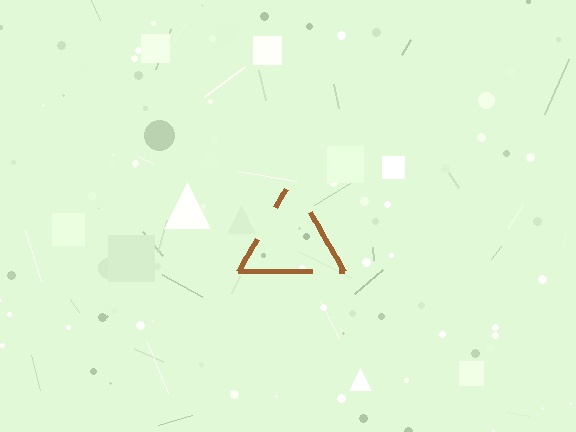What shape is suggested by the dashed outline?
The dashed outline suggests a triangle.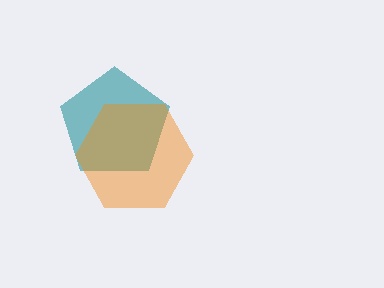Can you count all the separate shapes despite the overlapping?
Yes, there are 2 separate shapes.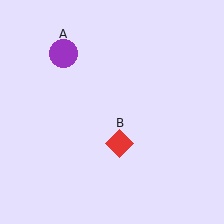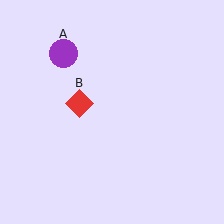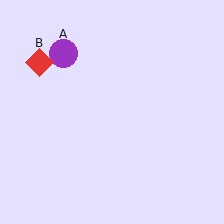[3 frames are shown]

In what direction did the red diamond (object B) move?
The red diamond (object B) moved up and to the left.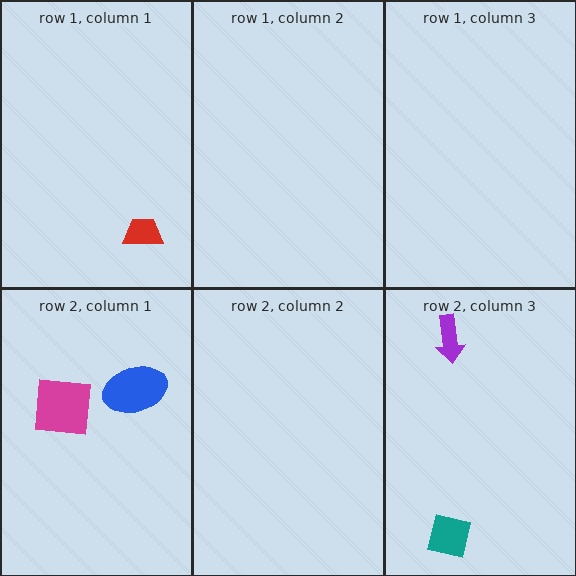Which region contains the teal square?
The row 2, column 3 region.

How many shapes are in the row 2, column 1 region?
2.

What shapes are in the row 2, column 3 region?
The teal square, the purple arrow.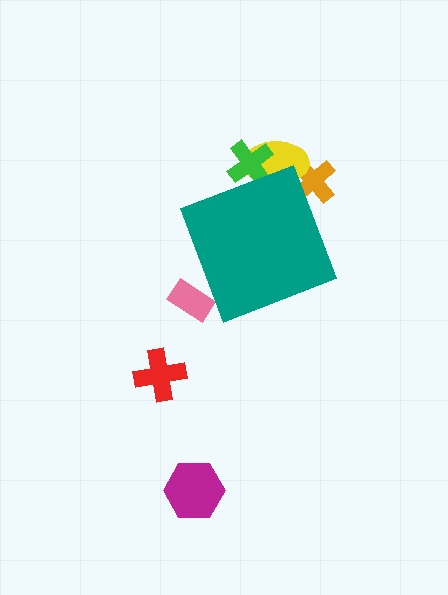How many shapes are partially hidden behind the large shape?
4 shapes are partially hidden.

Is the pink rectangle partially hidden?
Yes, the pink rectangle is partially hidden behind the teal diamond.